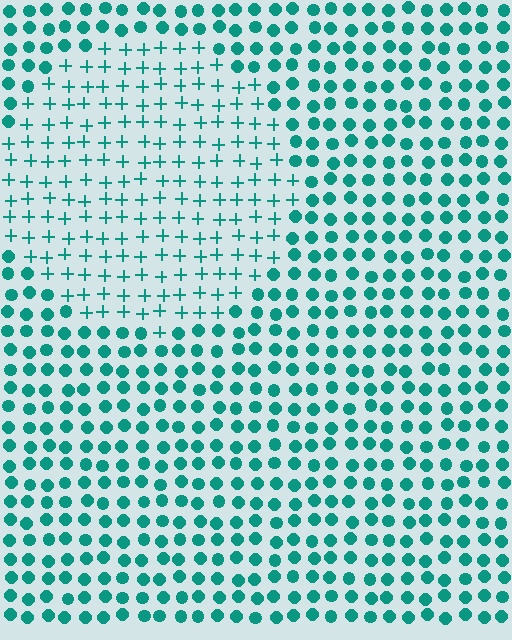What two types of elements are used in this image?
The image uses plus signs inside the circle region and circles outside it.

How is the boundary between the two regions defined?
The boundary is defined by a change in element shape: plus signs inside vs. circles outside. All elements share the same color and spacing.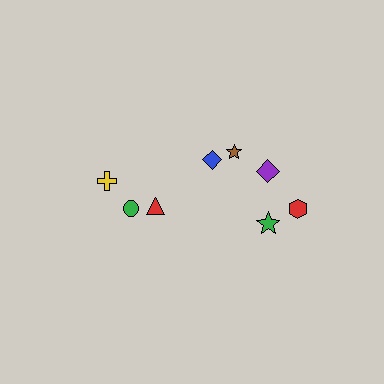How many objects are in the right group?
There are 5 objects.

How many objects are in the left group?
There are 3 objects.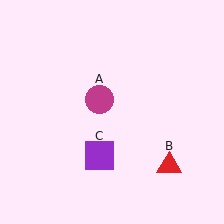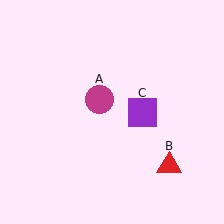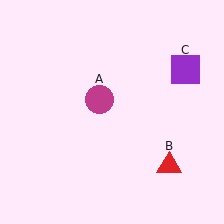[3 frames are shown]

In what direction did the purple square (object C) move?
The purple square (object C) moved up and to the right.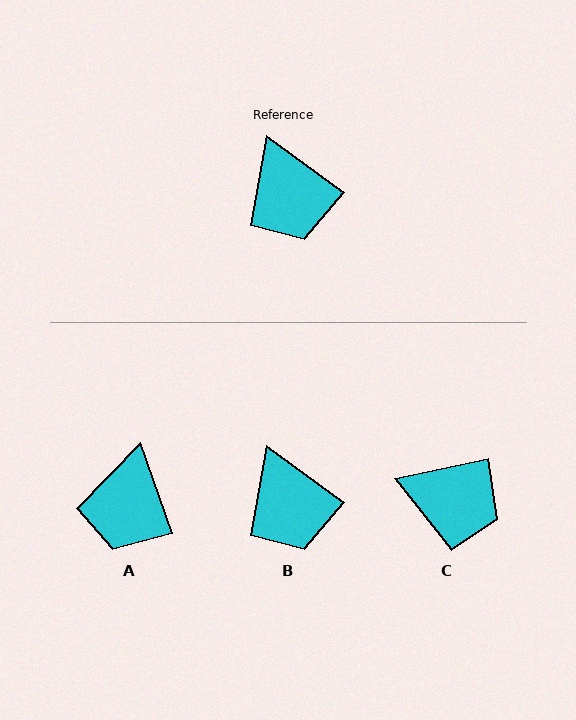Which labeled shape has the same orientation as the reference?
B.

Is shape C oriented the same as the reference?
No, it is off by about 49 degrees.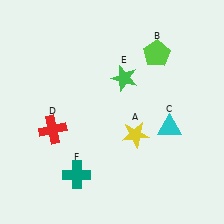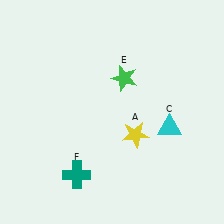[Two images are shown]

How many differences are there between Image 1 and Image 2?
There are 2 differences between the two images.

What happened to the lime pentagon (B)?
The lime pentagon (B) was removed in Image 2. It was in the top-right area of Image 1.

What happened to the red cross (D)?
The red cross (D) was removed in Image 2. It was in the bottom-left area of Image 1.